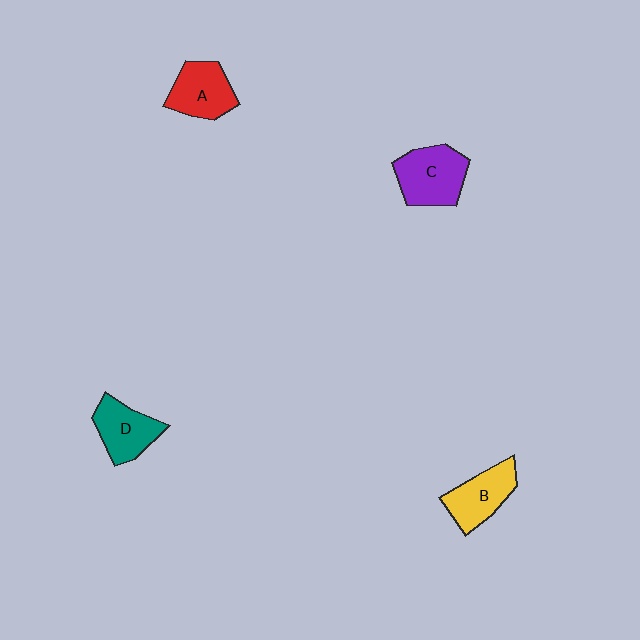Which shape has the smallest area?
Shape D (teal).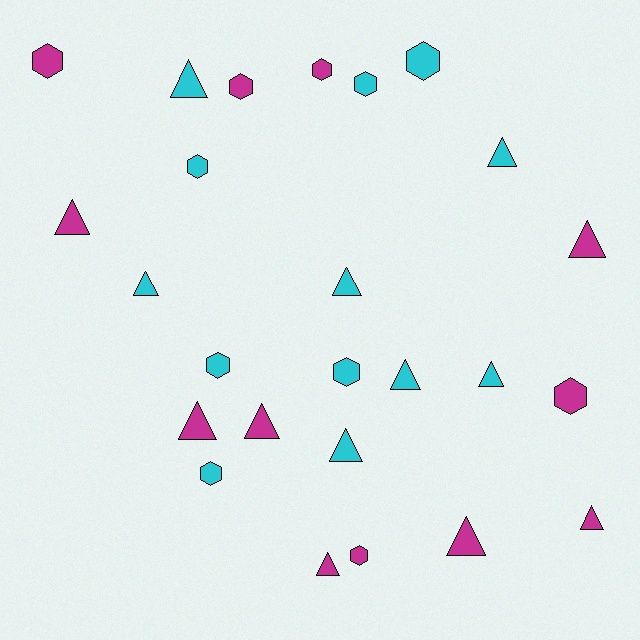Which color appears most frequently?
Cyan, with 13 objects.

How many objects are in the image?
There are 25 objects.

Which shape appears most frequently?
Triangle, with 14 objects.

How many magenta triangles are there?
There are 7 magenta triangles.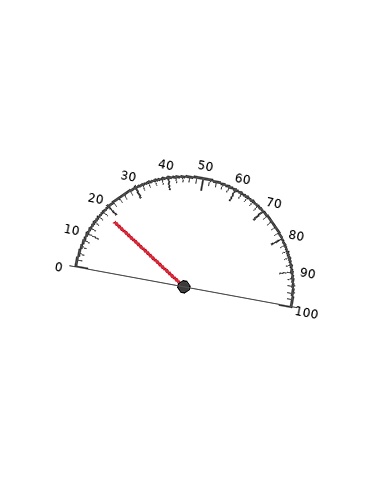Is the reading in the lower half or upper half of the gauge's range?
The reading is in the lower half of the range (0 to 100).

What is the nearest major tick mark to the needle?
The nearest major tick mark is 20.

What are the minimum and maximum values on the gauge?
The gauge ranges from 0 to 100.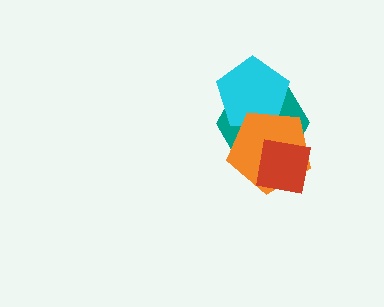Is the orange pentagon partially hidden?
Yes, it is partially covered by another shape.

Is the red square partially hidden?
No, no other shape covers it.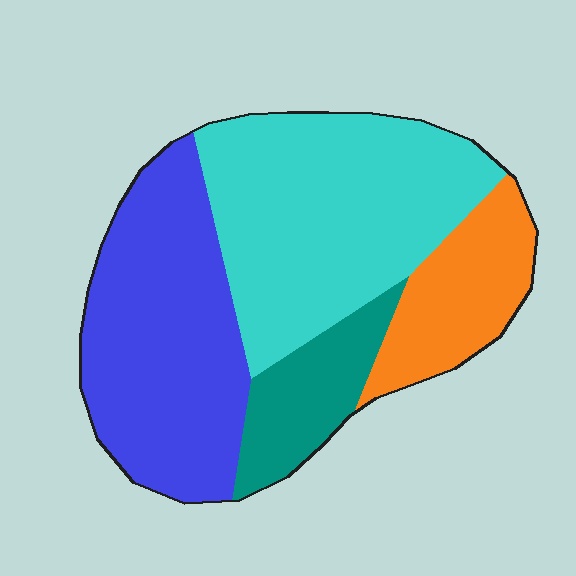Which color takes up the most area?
Cyan, at roughly 40%.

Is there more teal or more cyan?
Cyan.